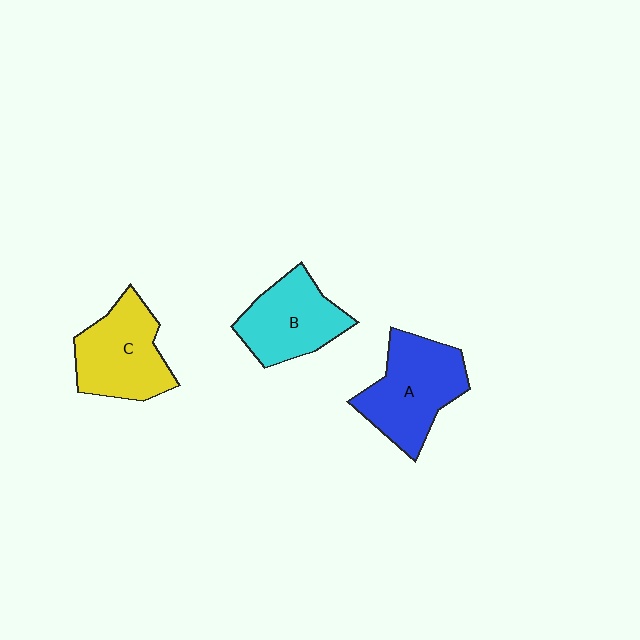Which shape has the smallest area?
Shape B (cyan).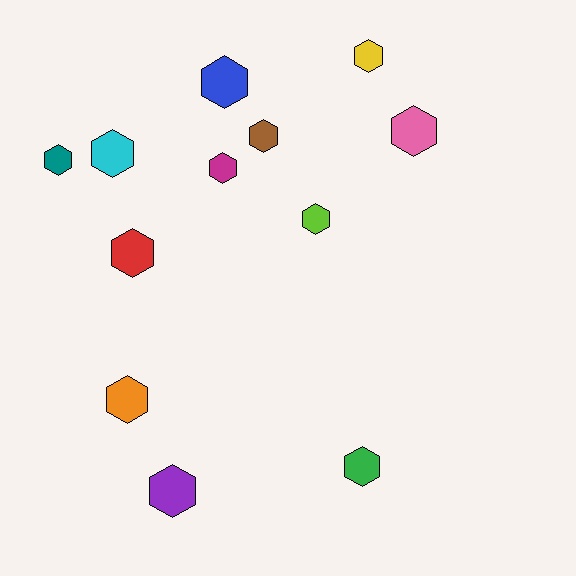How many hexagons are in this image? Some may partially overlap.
There are 12 hexagons.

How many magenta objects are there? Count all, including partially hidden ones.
There is 1 magenta object.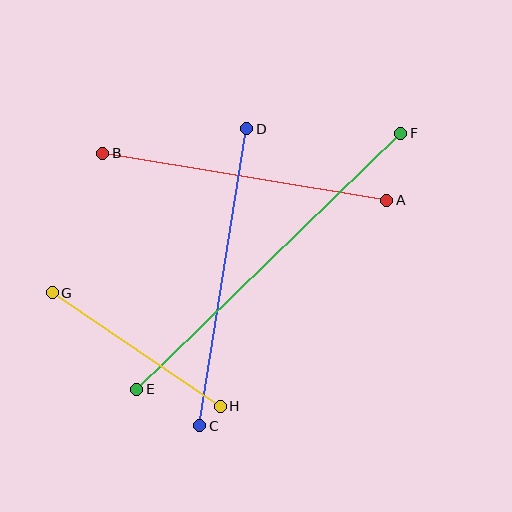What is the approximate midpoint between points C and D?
The midpoint is at approximately (223, 277) pixels.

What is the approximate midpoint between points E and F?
The midpoint is at approximately (269, 261) pixels.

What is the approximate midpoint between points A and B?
The midpoint is at approximately (245, 177) pixels.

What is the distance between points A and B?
The distance is approximately 288 pixels.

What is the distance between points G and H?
The distance is approximately 203 pixels.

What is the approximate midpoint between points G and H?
The midpoint is at approximately (136, 349) pixels.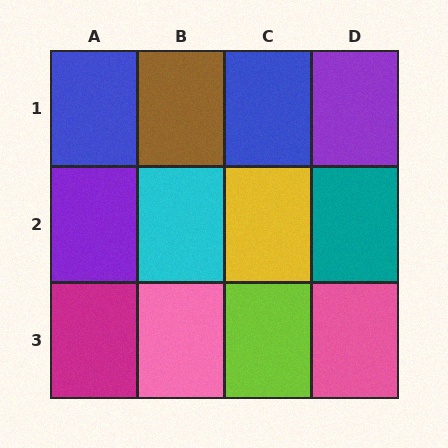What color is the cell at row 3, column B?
Pink.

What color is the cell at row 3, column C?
Lime.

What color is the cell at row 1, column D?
Purple.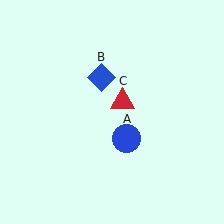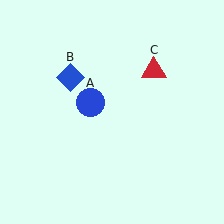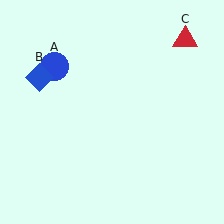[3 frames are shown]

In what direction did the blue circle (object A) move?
The blue circle (object A) moved up and to the left.